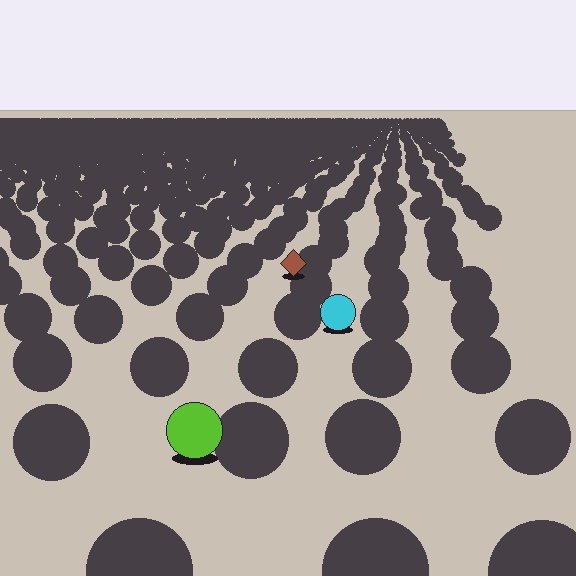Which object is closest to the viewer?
The lime circle is closest. The texture marks near it are larger and more spread out.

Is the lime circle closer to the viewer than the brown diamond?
Yes. The lime circle is closer — you can tell from the texture gradient: the ground texture is coarser near it.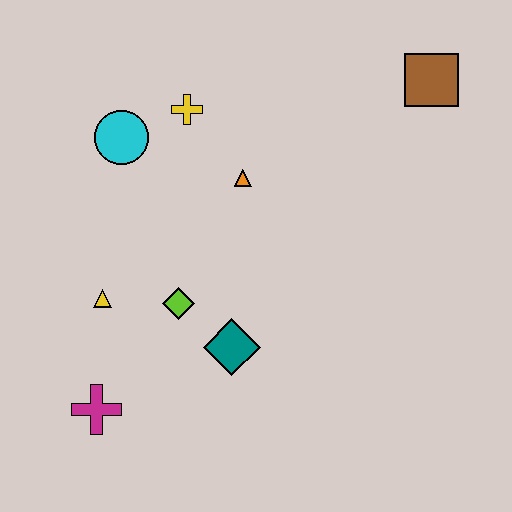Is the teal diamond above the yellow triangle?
No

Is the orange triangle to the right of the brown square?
No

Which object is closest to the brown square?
The orange triangle is closest to the brown square.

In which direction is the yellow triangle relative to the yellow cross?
The yellow triangle is below the yellow cross.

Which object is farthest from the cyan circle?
The brown square is farthest from the cyan circle.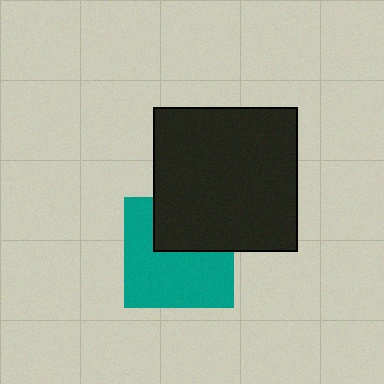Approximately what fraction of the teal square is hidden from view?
Roughly 36% of the teal square is hidden behind the black square.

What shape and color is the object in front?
The object in front is a black square.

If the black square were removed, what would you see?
You would see the complete teal square.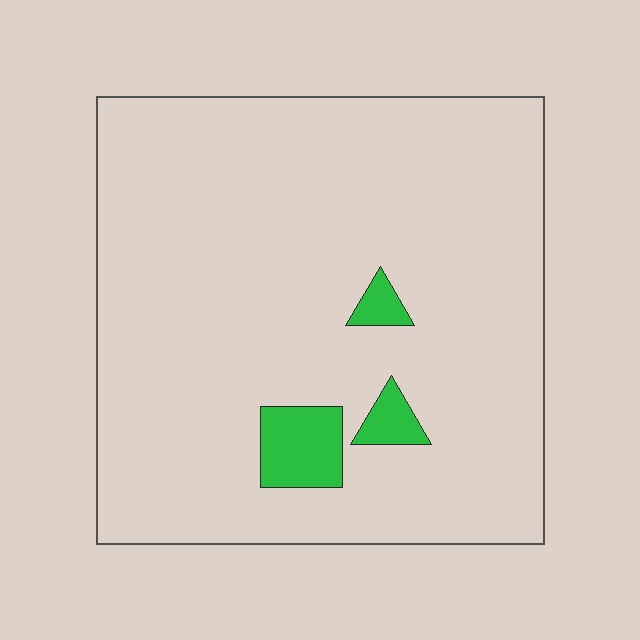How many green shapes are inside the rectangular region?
3.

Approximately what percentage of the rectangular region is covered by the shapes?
Approximately 5%.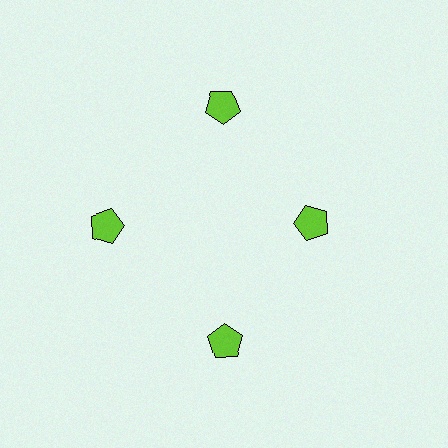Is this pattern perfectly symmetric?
No. The 4 lime pentagons are arranged in a ring, but one element near the 3 o'clock position is pulled inward toward the center, breaking the 4-fold rotational symmetry.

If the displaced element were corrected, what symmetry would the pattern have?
It would have 4-fold rotational symmetry — the pattern would map onto itself every 90 degrees.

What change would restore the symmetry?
The symmetry would be restored by moving it outward, back onto the ring so that all 4 pentagons sit at equal angles and equal distance from the center.